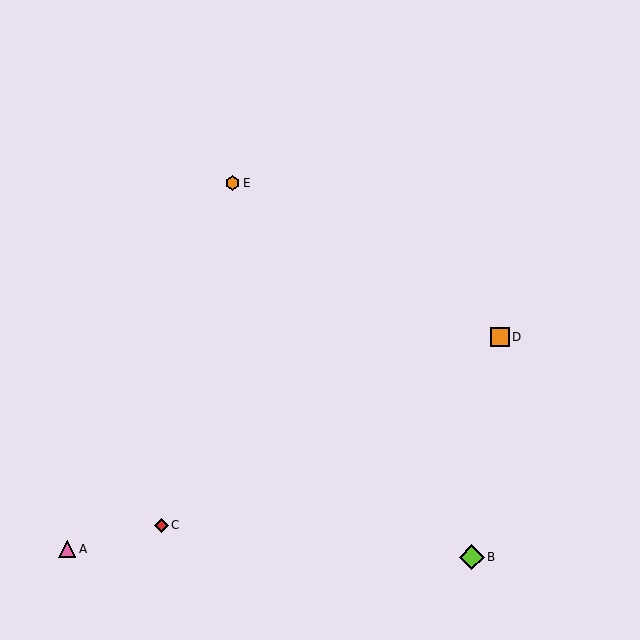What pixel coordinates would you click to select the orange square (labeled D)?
Click at (500, 337) to select the orange square D.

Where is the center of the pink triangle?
The center of the pink triangle is at (67, 549).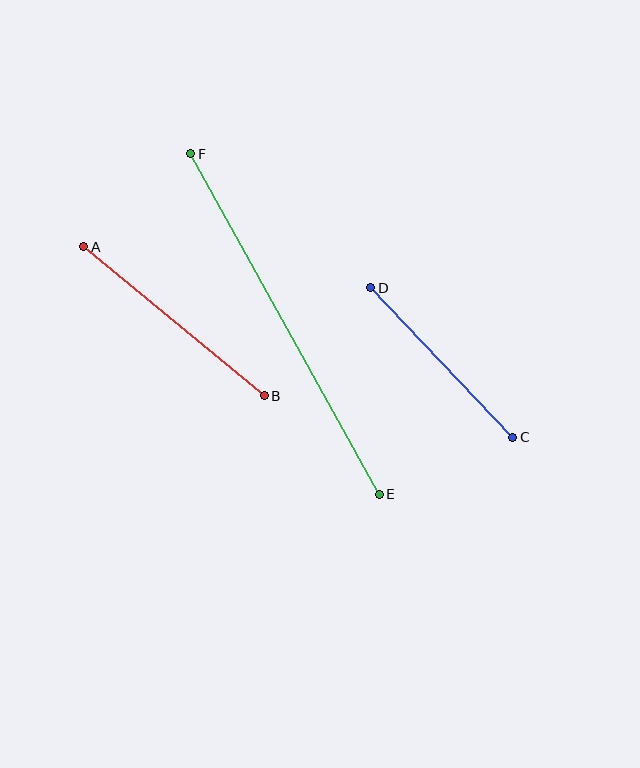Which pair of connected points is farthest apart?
Points E and F are farthest apart.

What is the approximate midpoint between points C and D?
The midpoint is at approximately (442, 362) pixels.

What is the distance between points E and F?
The distance is approximately 389 pixels.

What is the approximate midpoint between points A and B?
The midpoint is at approximately (174, 321) pixels.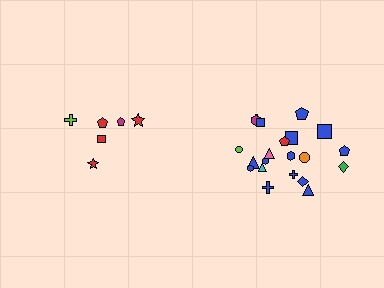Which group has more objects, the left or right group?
The right group.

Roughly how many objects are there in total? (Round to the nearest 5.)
Roughly 30 objects in total.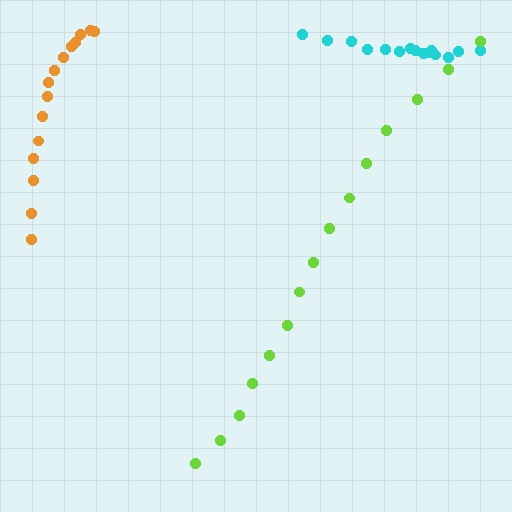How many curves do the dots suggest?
There are 3 distinct paths.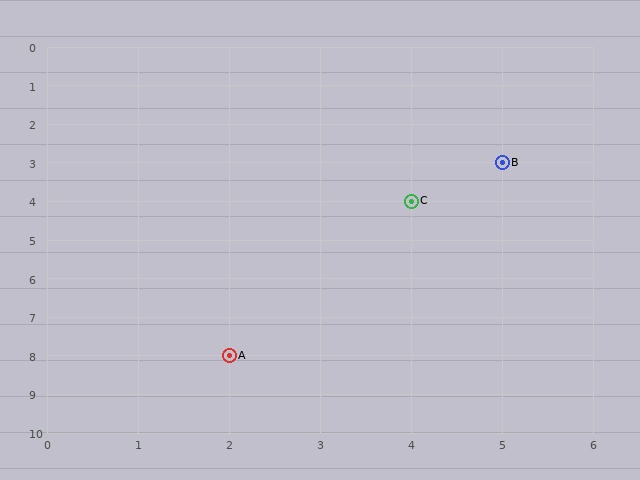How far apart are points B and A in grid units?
Points B and A are 3 columns and 5 rows apart (about 5.8 grid units diagonally).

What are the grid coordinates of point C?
Point C is at grid coordinates (4, 4).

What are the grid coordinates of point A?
Point A is at grid coordinates (2, 8).